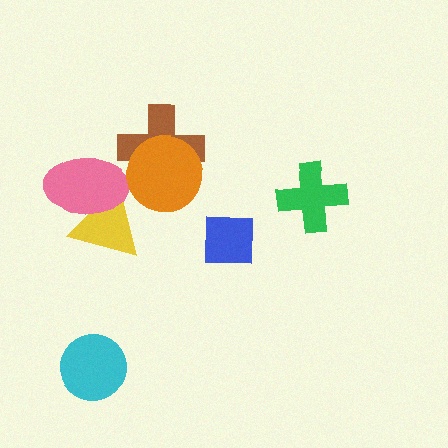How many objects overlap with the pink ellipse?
1 object overlaps with the pink ellipse.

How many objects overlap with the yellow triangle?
1 object overlaps with the yellow triangle.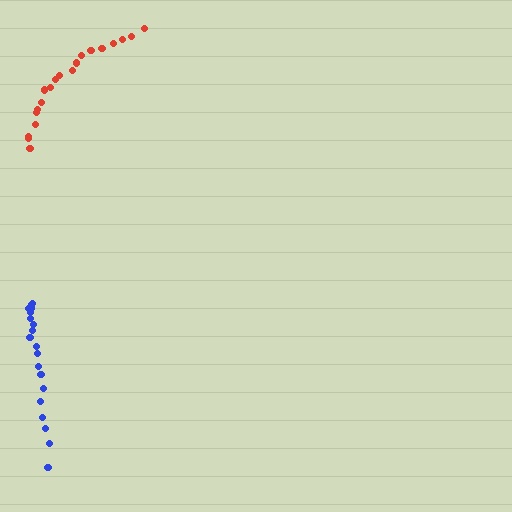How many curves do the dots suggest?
There are 2 distinct paths.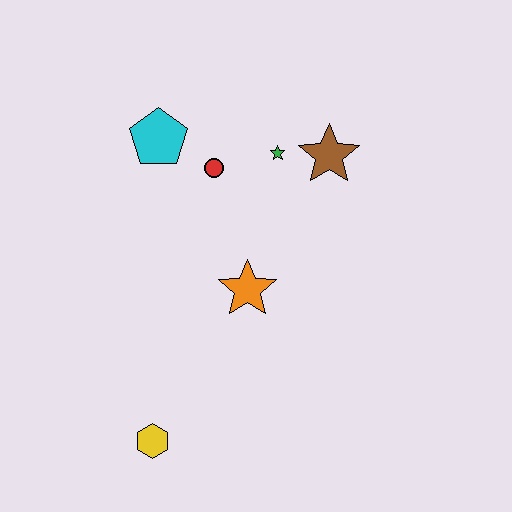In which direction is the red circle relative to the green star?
The red circle is to the left of the green star.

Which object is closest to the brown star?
The green star is closest to the brown star.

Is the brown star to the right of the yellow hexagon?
Yes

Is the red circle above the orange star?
Yes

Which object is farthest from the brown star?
The yellow hexagon is farthest from the brown star.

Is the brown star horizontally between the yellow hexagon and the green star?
No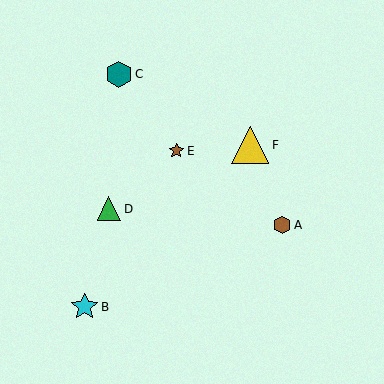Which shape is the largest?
The yellow triangle (labeled F) is the largest.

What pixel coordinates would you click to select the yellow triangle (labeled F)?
Click at (250, 145) to select the yellow triangle F.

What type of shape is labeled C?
Shape C is a teal hexagon.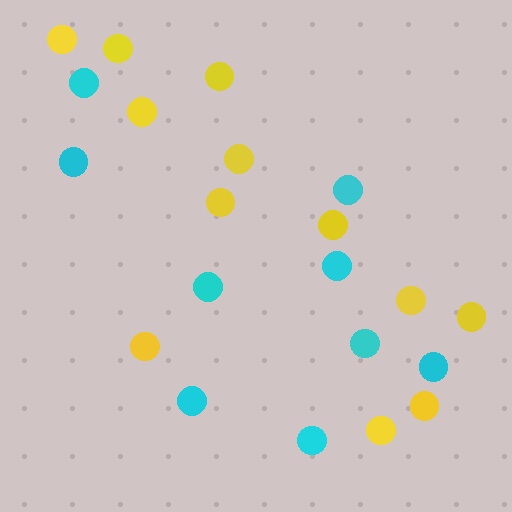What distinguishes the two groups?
There are 2 groups: one group of cyan circles (9) and one group of yellow circles (12).